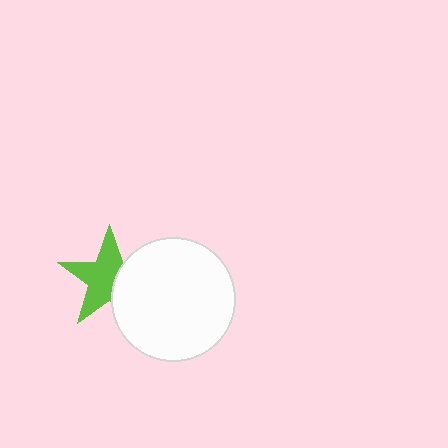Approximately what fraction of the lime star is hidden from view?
Roughly 37% of the lime star is hidden behind the white circle.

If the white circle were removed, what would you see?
You would see the complete lime star.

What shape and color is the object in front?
The object in front is a white circle.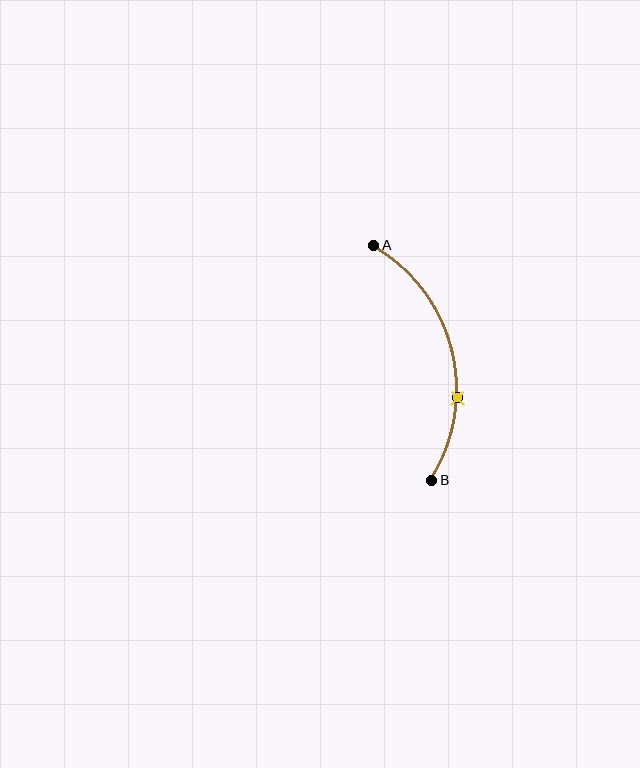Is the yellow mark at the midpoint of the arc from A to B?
No. The yellow mark lies on the arc but is closer to endpoint B. The arc midpoint would be at the point on the curve equidistant along the arc from both A and B.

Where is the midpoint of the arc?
The arc midpoint is the point on the curve farthest from the straight line joining A and B. It sits to the right of that line.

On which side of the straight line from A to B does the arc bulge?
The arc bulges to the right of the straight line connecting A and B.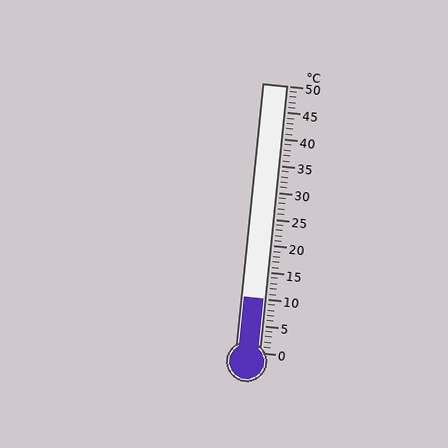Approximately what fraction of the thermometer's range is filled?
The thermometer is filled to approximately 20% of its range.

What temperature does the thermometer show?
The thermometer shows approximately 10°C.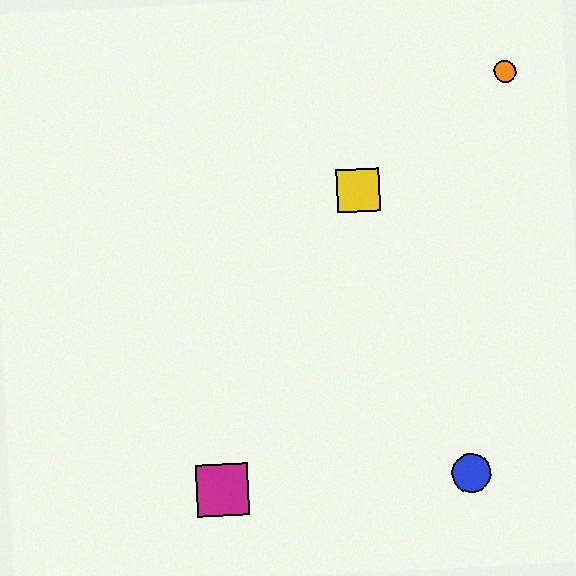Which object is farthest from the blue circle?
The orange circle is farthest from the blue circle.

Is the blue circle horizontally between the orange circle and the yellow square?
Yes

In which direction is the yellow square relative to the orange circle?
The yellow square is to the left of the orange circle.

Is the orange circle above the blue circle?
Yes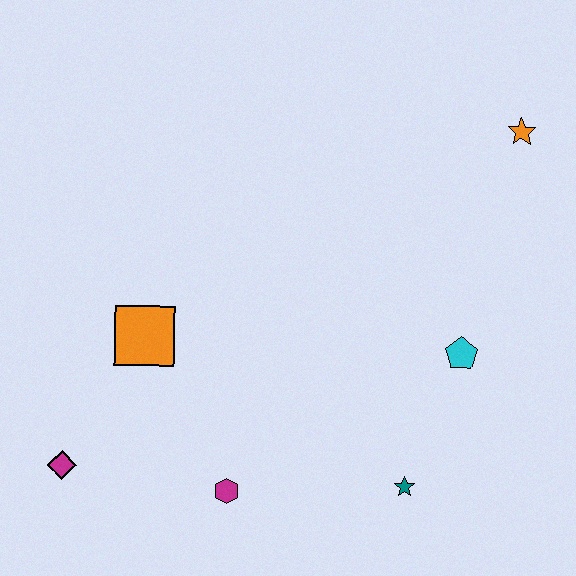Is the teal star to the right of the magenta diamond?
Yes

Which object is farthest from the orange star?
The magenta diamond is farthest from the orange star.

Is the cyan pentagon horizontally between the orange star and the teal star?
Yes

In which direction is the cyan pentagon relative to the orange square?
The cyan pentagon is to the right of the orange square.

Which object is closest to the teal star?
The cyan pentagon is closest to the teal star.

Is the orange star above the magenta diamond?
Yes